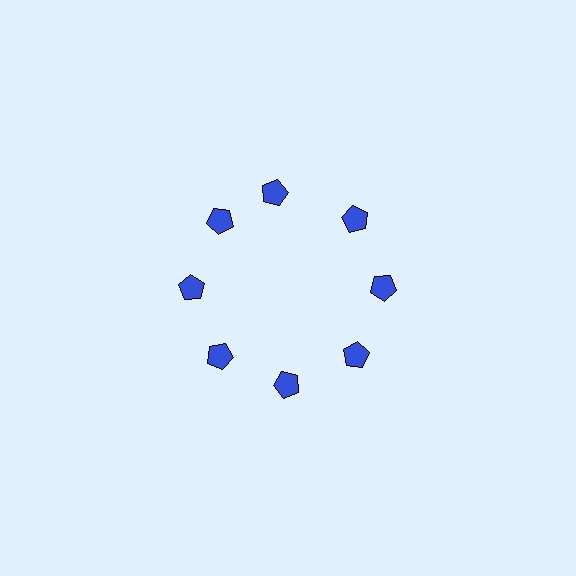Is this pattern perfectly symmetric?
No. The 8 blue pentagons are arranged in a ring, but one element near the 12 o'clock position is rotated out of alignment along the ring, breaking the 8-fold rotational symmetry.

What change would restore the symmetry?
The symmetry would be restored by rotating it back into even spacing with its neighbors so that all 8 pentagons sit at equal angles and equal distance from the center.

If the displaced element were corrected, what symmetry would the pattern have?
It would have 8-fold rotational symmetry — the pattern would map onto itself every 45 degrees.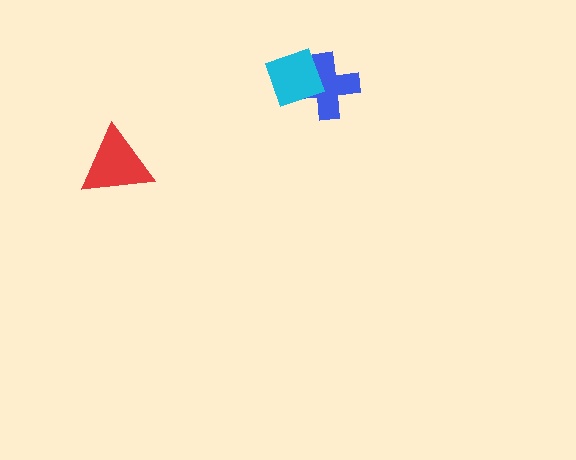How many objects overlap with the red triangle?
0 objects overlap with the red triangle.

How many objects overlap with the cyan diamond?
1 object overlaps with the cyan diamond.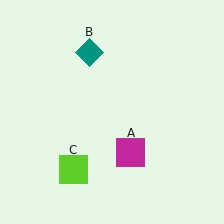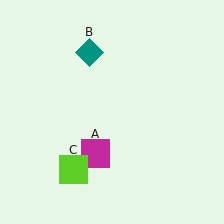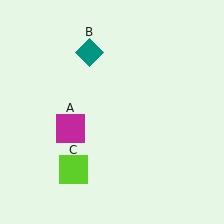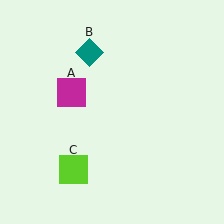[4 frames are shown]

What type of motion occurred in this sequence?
The magenta square (object A) rotated clockwise around the center of the scene.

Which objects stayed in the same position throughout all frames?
Teal diamond (object B) and lime square (object C) remained stationary.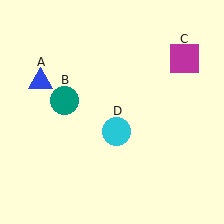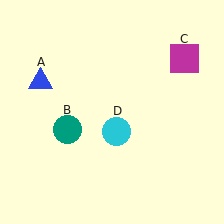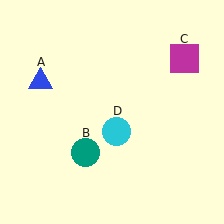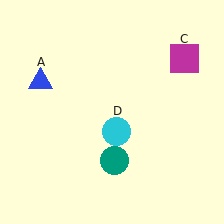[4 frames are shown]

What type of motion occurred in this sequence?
The teal circle (object B) rotated counterclockwise around the center of the scene.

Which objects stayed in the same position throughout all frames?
Blue triangle (object A) and magenta square (object C) and cyan circle (object D) remained stationary.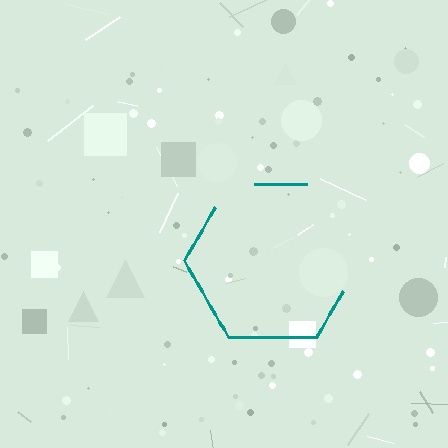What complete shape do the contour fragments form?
The contour fragments form a hexagon.